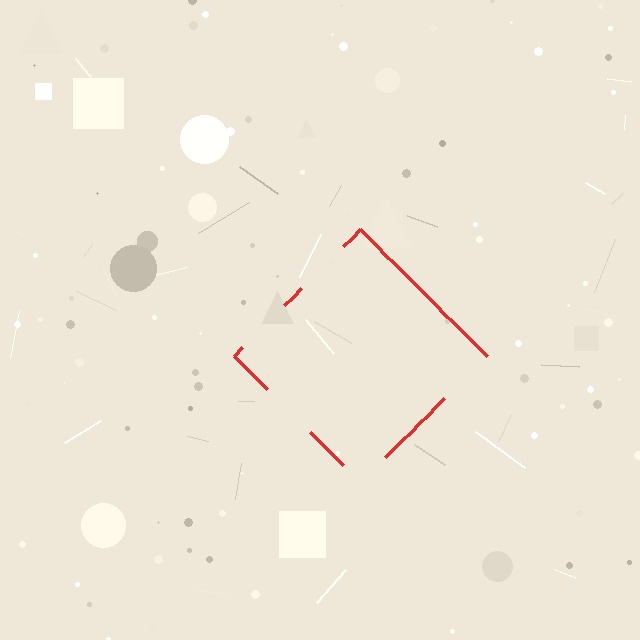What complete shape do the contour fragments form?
The contour fragments form a diamond.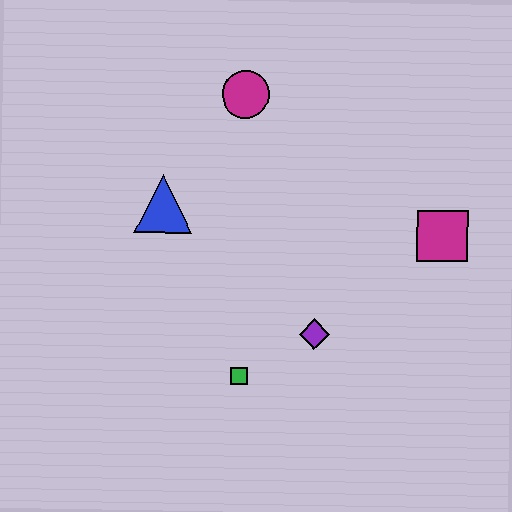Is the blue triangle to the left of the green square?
Yes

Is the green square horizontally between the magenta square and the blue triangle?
Yes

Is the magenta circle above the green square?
Yes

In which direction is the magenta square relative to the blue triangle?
The magenta square is to the right of the blue triangle.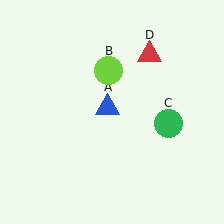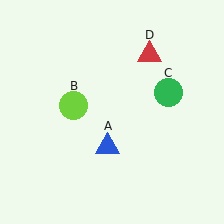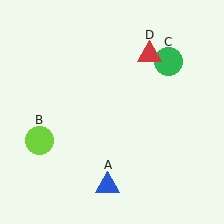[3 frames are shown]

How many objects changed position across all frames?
3 objects changed position: blue triangle (object A), lime circle (object B), green circle (object C).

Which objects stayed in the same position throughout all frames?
Red triangle (object D) remained stationary.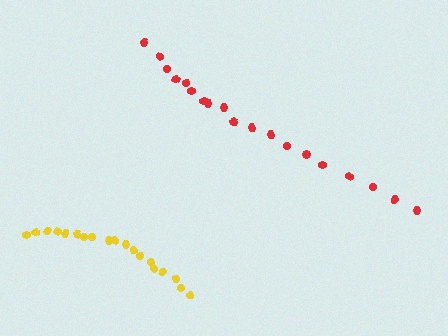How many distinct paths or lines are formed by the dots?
There are 2 distinct paths.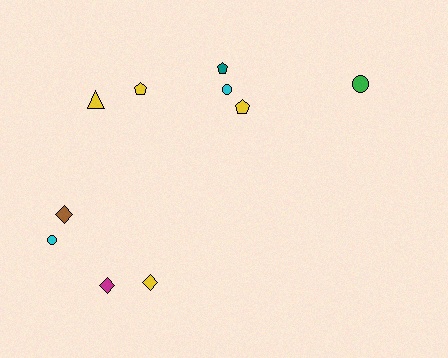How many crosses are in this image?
There are no crosses.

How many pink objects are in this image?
There are no pink objects.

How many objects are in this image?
There are 10 objects.